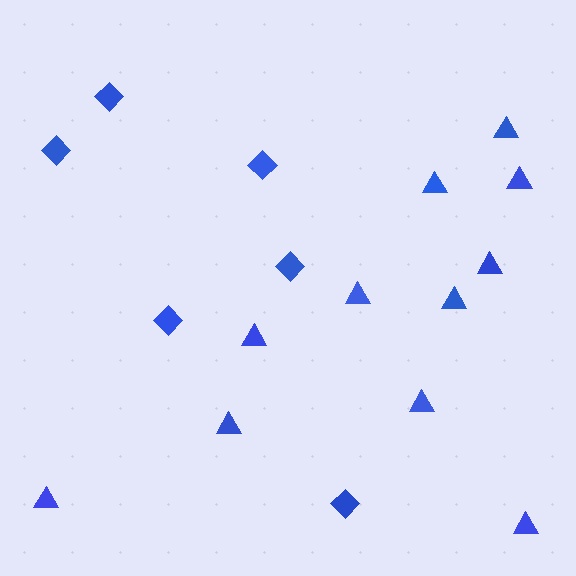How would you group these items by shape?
There are 2 groups: one group of triangles (11) and one group of diamonds (6).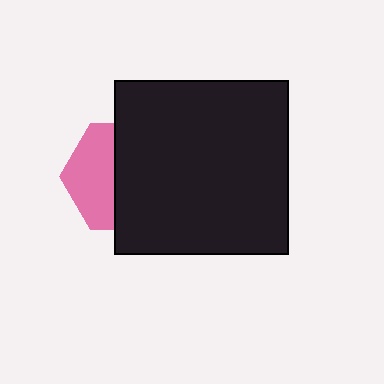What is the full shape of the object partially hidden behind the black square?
The partially hidden object is a pink hexagon.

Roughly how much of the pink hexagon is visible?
A small part of it is visible (roughly 42%).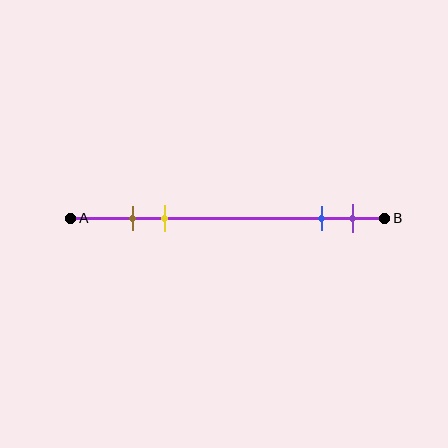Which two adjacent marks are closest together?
The brown and yellow marks are the closest adjacent pair.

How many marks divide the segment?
There are 4 marks dividing the segment.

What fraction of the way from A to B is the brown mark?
The brown mark is approximately 20% (0.2) of the way from A to B.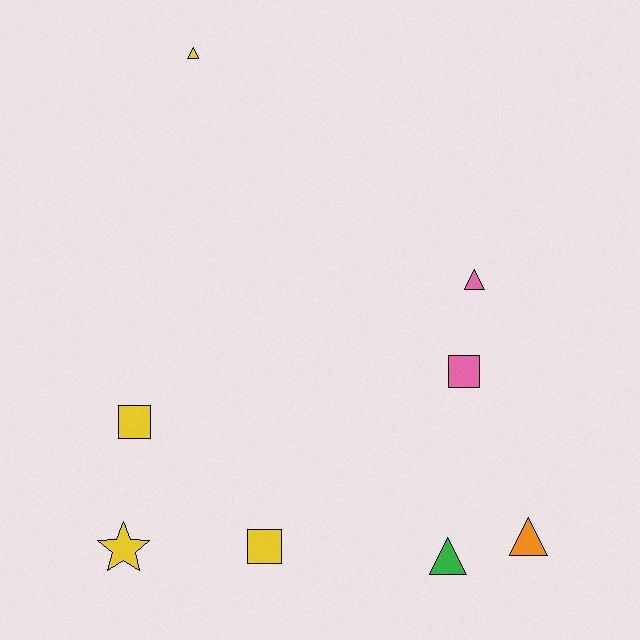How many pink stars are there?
There are no pink stars.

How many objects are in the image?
There are 8 objects.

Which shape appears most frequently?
Triangle, with 4 objects.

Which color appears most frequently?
Yellow, with 4 objects.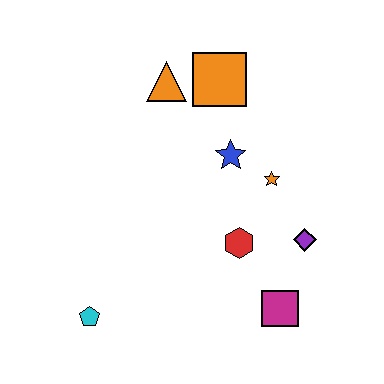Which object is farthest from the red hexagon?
The orange triangle is farthest from the red hexagon.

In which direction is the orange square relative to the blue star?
The orange square is above the blue star.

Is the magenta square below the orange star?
Yes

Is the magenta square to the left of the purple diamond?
Yes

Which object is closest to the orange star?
The blue star is closest to the orange star.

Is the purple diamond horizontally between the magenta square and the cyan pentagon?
No